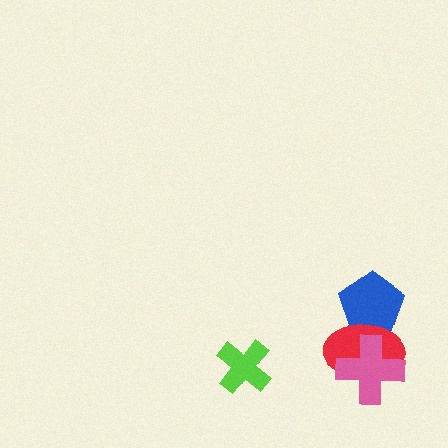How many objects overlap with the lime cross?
0 objects overlap with the lime cross.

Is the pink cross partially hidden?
No, no other shape covers it.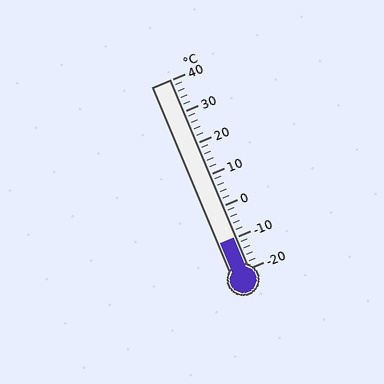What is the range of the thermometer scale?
The thermometer scale ranges from -20°C to 40°C.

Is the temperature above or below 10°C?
The temperature is below 10°C.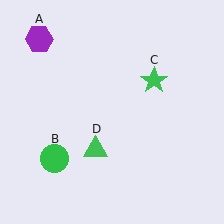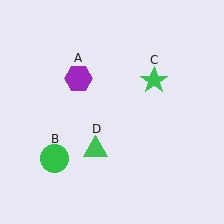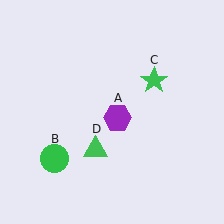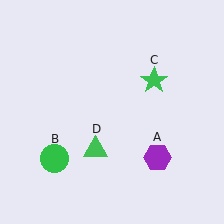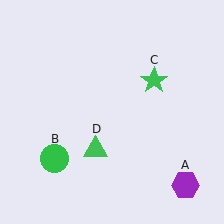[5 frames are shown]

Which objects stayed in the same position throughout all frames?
Green circle (object B) and green star (object C) and green triangle (object D) remained stationary.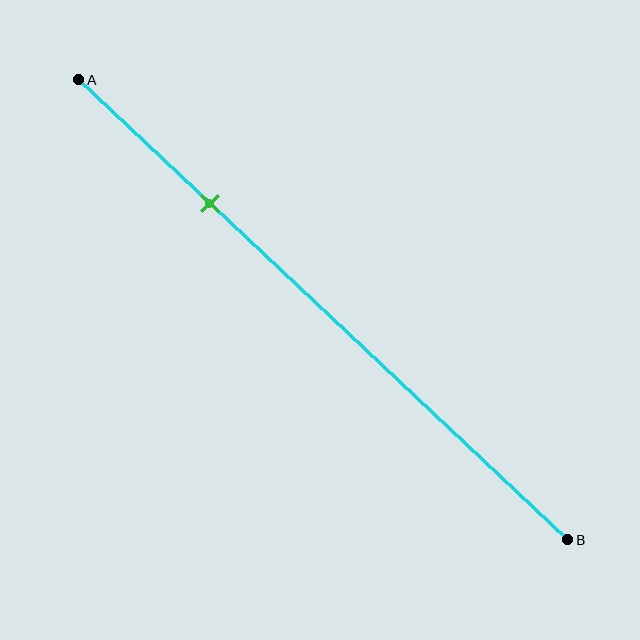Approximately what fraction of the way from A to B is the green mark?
The green mark is approximately 25% of the way from A to B.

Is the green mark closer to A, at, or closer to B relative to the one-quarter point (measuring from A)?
The green mark is approximately at the one-quarter point of segment AB.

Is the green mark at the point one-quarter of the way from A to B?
Yes, the mark is approximately at the one-quarter point.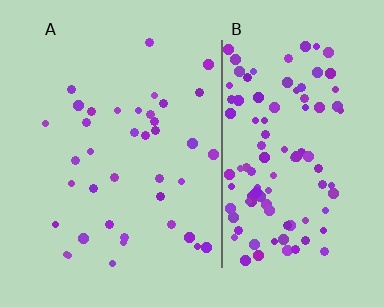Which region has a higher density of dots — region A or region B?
B (the right).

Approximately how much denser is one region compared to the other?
Approximately 2.8× — region B over region A.